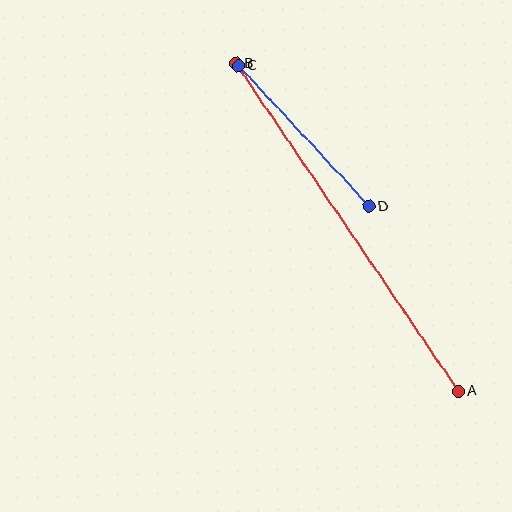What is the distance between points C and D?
The distance is approximately 192 pixels.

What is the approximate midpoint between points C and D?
The midpoint is at approximately (304, 136) pixels.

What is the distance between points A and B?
The distance is approximately 396 pixels.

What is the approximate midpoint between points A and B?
The midpoint is at approximately (347, 227) pixels.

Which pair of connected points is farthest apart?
Points A and B are farthest apart.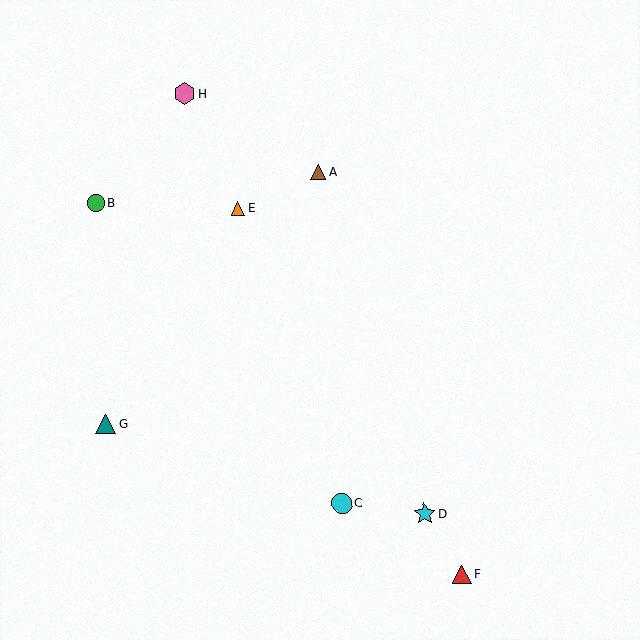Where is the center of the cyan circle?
The center of the cyan circle is at (342, 503).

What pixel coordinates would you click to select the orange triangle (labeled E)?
Click at (238, 208) to select the orange triangle E.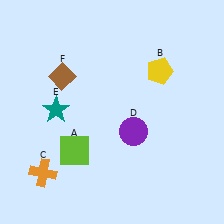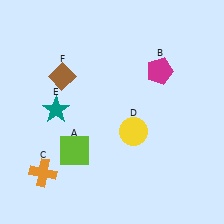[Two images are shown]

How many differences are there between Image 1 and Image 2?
There are 2 differences between the two images.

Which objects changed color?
B changed from yellow to magenta. D changed from purple to yellow.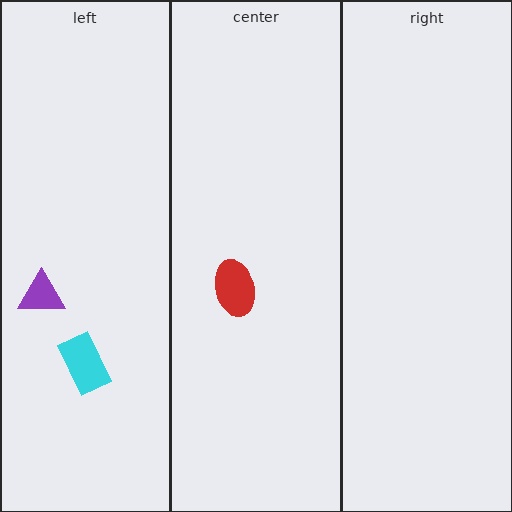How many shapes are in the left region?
2.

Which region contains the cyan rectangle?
The left region.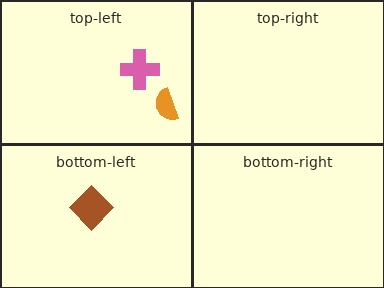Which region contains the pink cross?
The top-left region.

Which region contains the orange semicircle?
The top-left region.